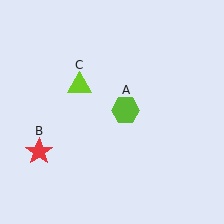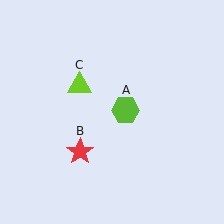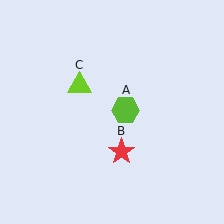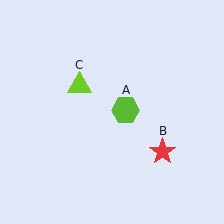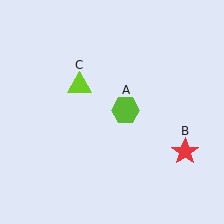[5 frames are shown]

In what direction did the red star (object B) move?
The red star (object B) moved right.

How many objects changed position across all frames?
1 object changed position: red star (object B).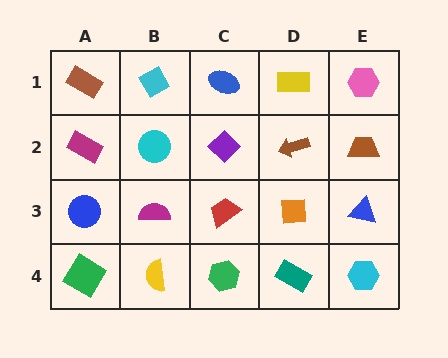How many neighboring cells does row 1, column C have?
3.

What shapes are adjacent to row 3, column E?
A brown trapezoid (row 2, column E), a cyan hexagon (row 4, column E), an orange square (row 3, column D).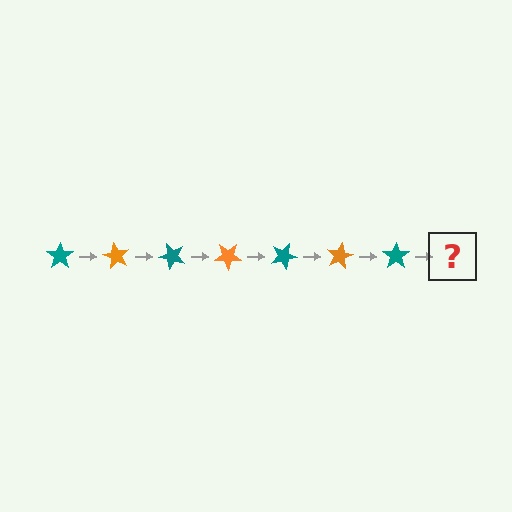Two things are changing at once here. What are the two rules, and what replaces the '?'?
The two rules are that it rotates 60 degrees each step and the color cycles through teal and orange. The '?' should be an orange star, rotated 420 degrees from the start.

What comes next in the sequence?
The next element should be an orange star, rotated 420 degrees from the start.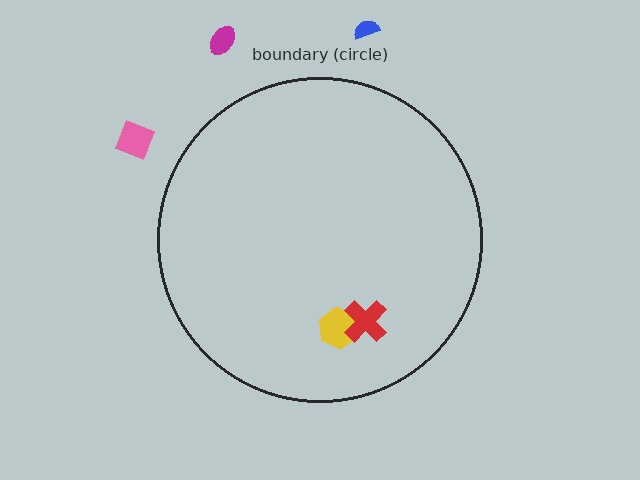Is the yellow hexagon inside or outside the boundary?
Inside.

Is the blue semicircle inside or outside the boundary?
Outside.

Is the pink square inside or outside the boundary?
Outside.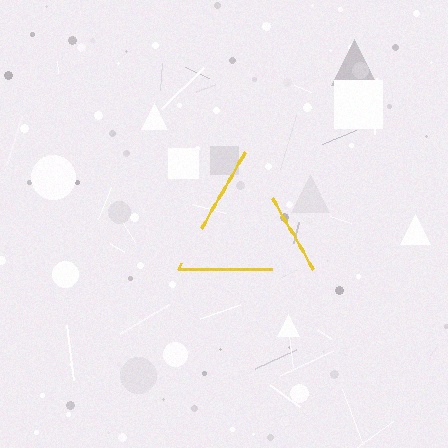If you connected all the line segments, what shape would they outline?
They would outline a triangle.